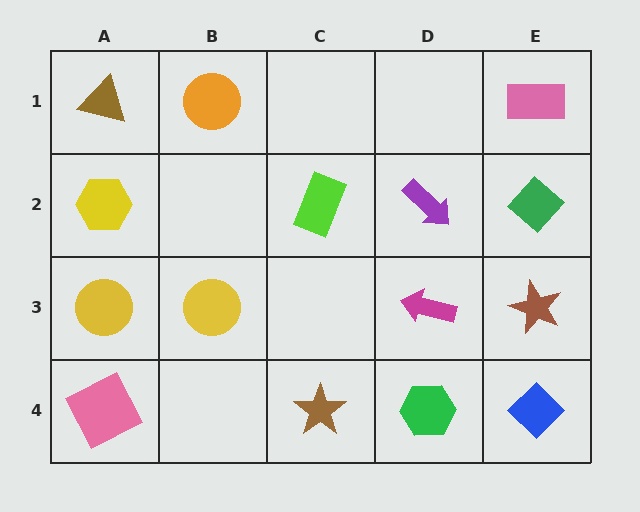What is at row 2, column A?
A yellow hexagon.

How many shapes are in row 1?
3 shapes.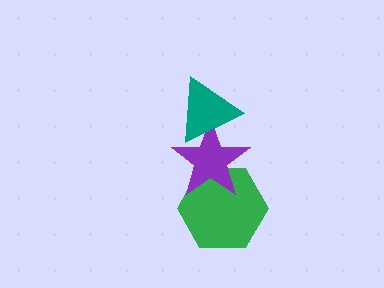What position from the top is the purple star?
The purple star is 2nd from the top.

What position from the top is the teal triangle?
The teal triangle is 1st from the top.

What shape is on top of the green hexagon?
The purple star is on top of the green hexagon.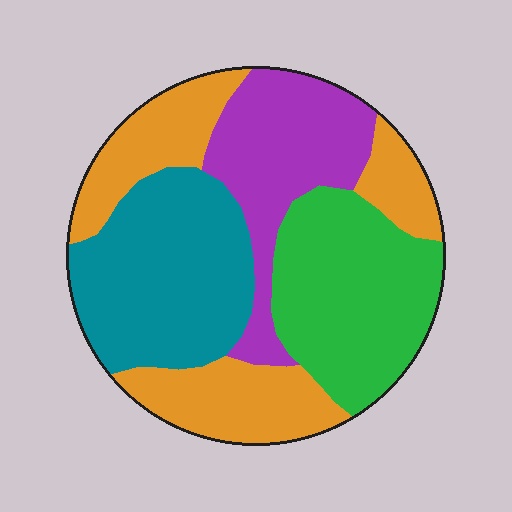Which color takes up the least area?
Purple, at roughly 20%.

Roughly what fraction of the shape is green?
Green takes up between a sixth and a third of the shape.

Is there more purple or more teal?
Teal.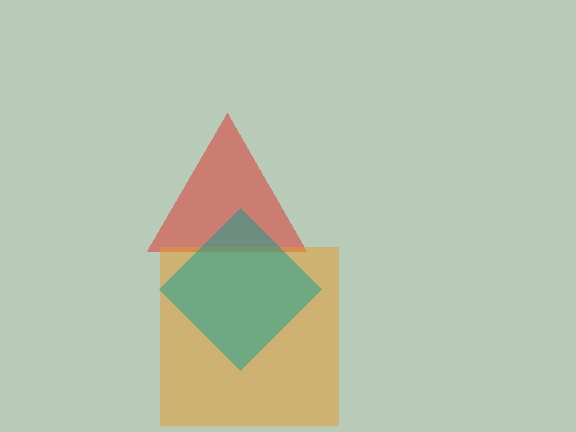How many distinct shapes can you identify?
There are 3 distinct shapes: a red triangle, an orange square, a teal diamond.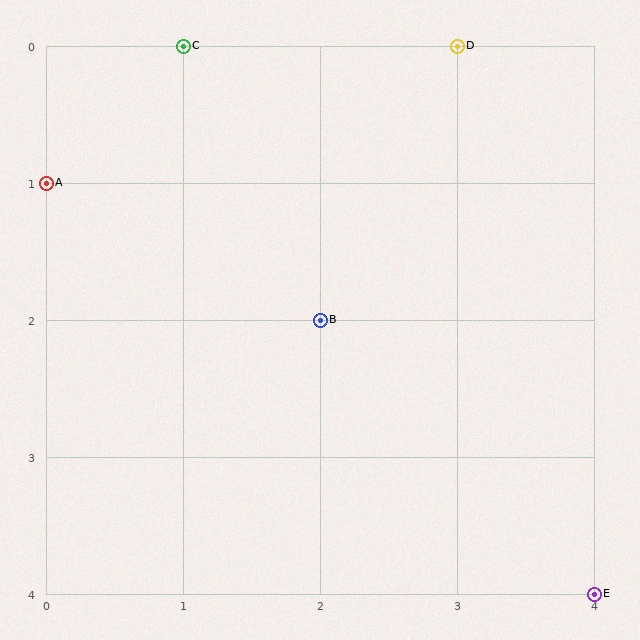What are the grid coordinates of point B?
Point B is at grid coordinates (2, 2).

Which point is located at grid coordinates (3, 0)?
Point D is at (3, 0).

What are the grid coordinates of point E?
Point E is at grid coordinates (4, 4).